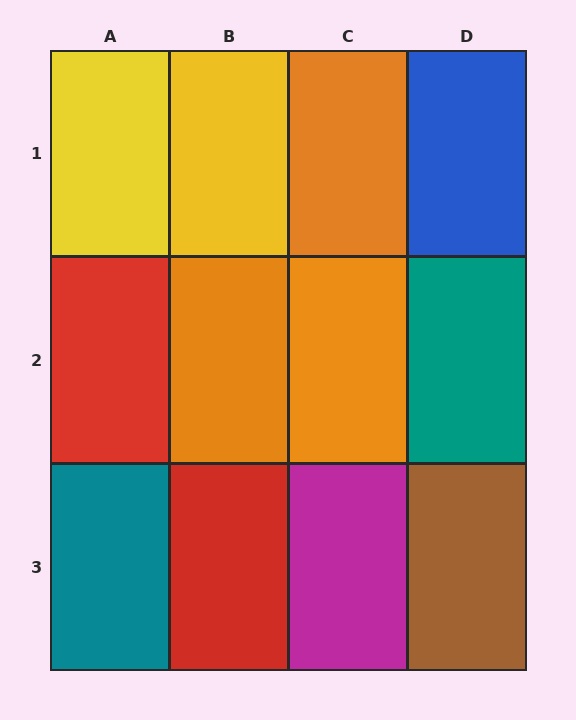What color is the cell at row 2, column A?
Red.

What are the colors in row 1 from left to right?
Yellow, yellow, orange, blue.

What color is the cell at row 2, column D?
Teal.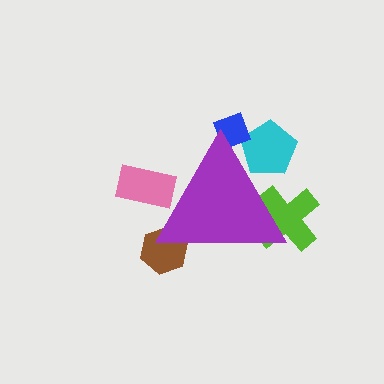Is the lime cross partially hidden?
Yes, the lime cross is partially hidden behind the purple triangle.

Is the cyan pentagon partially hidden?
Yes, the cyan pentagon is partially hidden behind the purple triangle.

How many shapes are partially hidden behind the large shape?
5 shapes are partially hidden.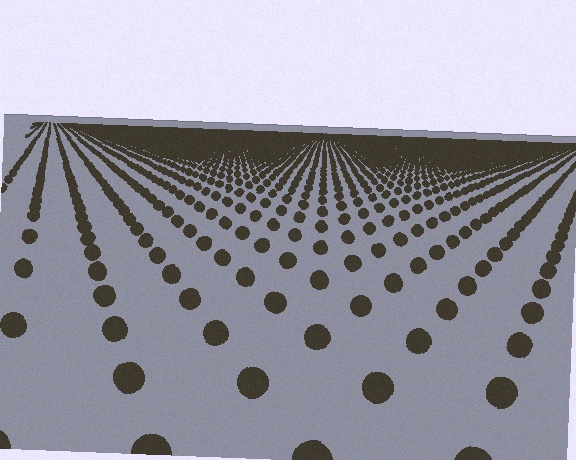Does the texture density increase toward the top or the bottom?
Density increases toward the top.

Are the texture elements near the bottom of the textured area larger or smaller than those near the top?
Larger. Near the bottom, elements are closer to the viewer and appear at a bigger on-screen size.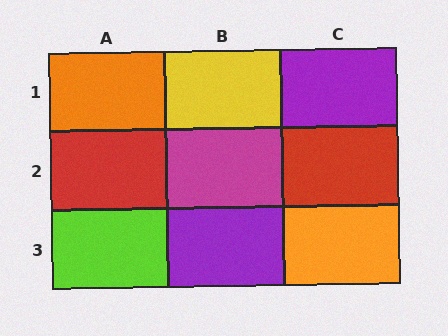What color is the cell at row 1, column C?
Purple.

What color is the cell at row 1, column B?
Yellow.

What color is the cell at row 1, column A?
Orange.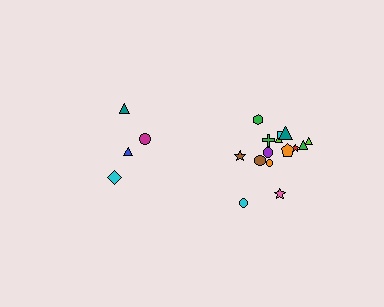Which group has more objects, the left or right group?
The right group.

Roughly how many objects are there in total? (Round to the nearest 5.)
Roughly 20 objects in total.